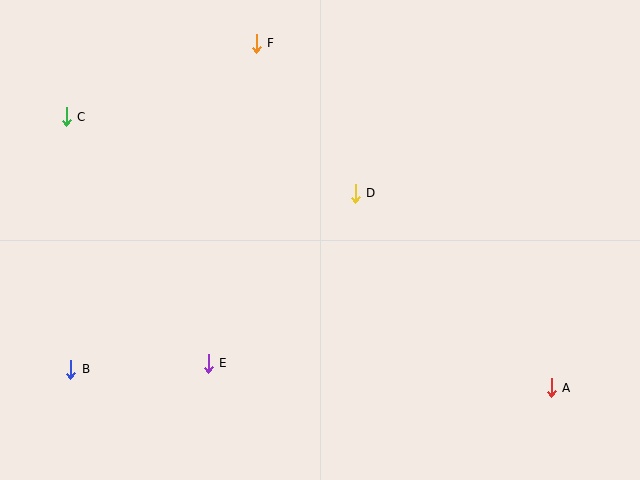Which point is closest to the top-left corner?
Point C is closest to the top-left corner.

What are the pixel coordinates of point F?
Point F is at (256, 43).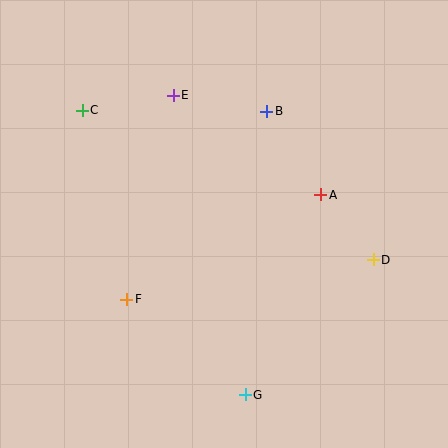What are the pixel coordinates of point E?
Point E is at (173, 95).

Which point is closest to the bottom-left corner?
Point F is closest to the bottom-left corner.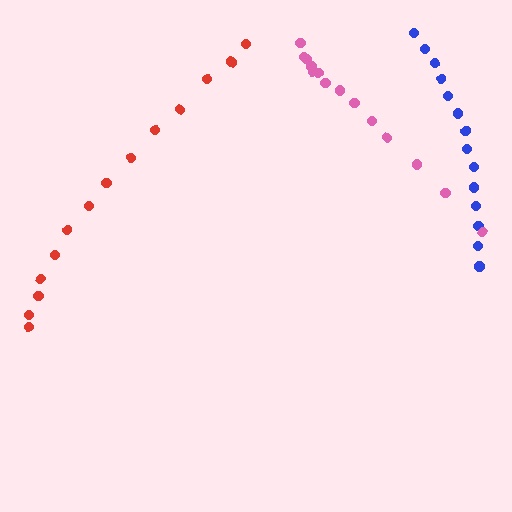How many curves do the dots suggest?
There are 3 distinct paths.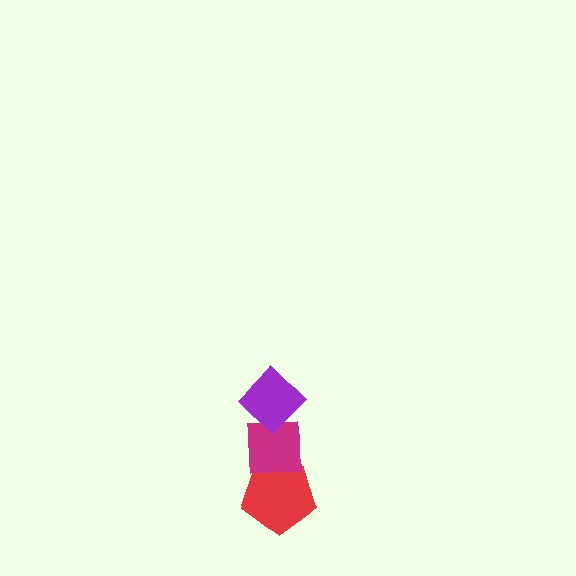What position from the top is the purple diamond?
The purple diamond is 1st from the top.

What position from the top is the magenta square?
The magenta square is 2nd from the top.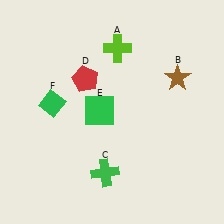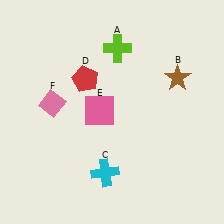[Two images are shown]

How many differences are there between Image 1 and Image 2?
There are 3 differences between the two images.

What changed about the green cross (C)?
In Image 1, C is green. In Image 2, it changed to cyan.